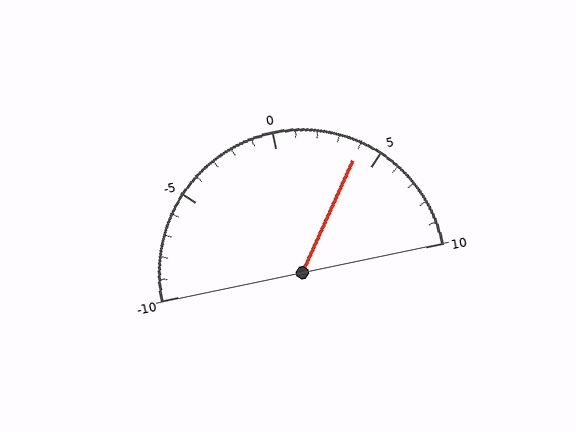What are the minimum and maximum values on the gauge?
The gauge ranges from -10 to 10.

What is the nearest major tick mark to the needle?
The nearest major tick mark is 5.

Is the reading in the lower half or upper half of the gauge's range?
The reading is in the upper half of the range (-10 to 10).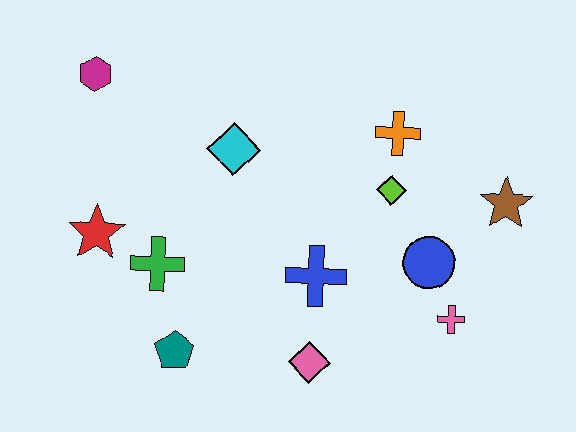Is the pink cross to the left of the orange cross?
No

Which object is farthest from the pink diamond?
The magenta hexagon is farthest from the pink diamond.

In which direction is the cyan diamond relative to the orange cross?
The cyan diamond is to the left of the orange cross.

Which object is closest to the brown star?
The blue circle is closest to the brown star.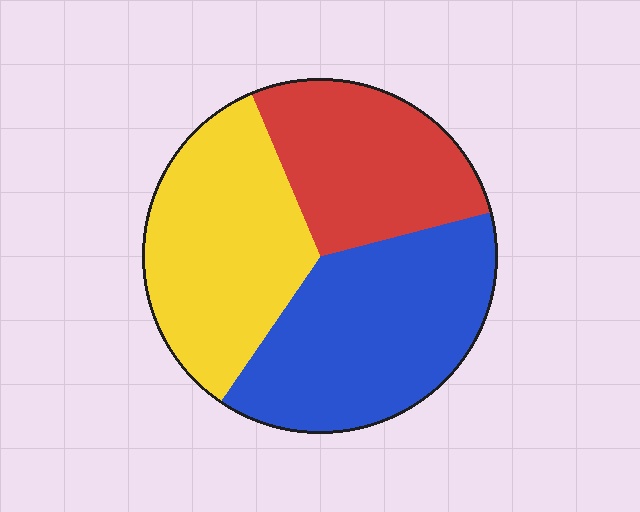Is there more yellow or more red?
Yellow.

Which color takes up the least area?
Red, at roughly 25%.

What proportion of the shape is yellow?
Yellow takes up about one third (1/3) of the shape.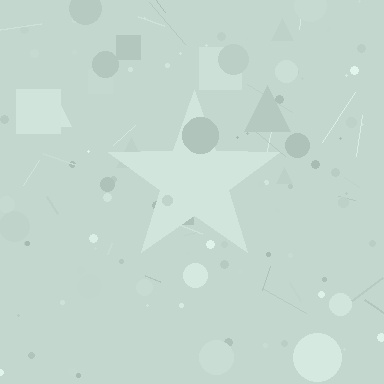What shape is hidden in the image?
A star is hidden in the image.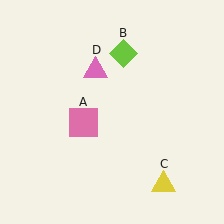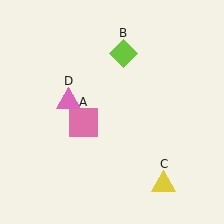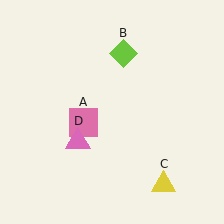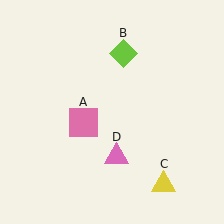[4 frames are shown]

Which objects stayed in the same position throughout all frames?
Pink square (object A) and lime diamond (object B) and yellow triangle (object C) remained stationary.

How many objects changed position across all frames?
1 object changed position: pink triangle (object D).